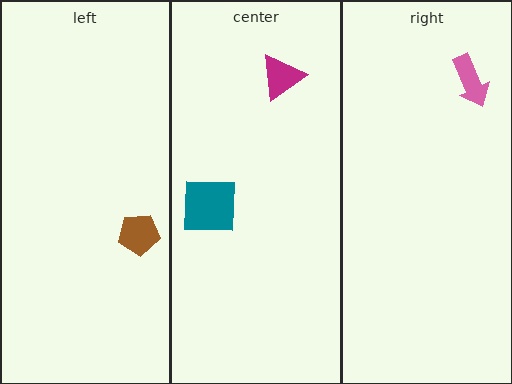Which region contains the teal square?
The center region.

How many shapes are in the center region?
2.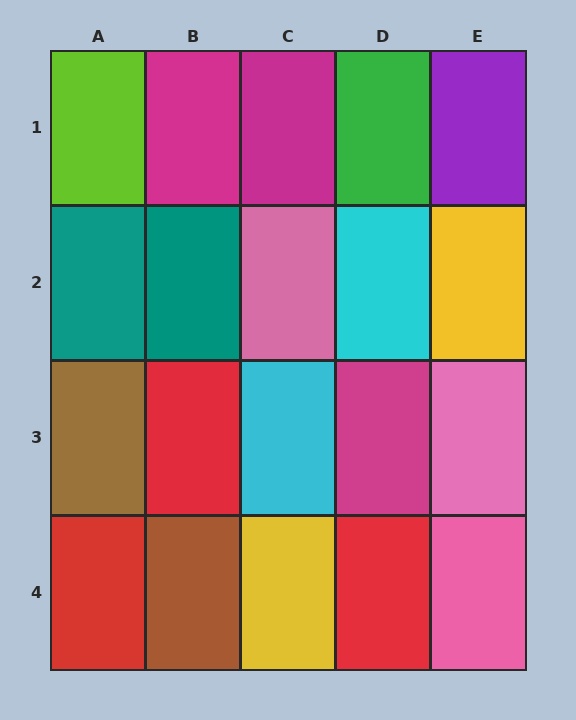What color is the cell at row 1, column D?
Green.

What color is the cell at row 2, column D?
Cyan.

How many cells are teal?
2 cells are teal.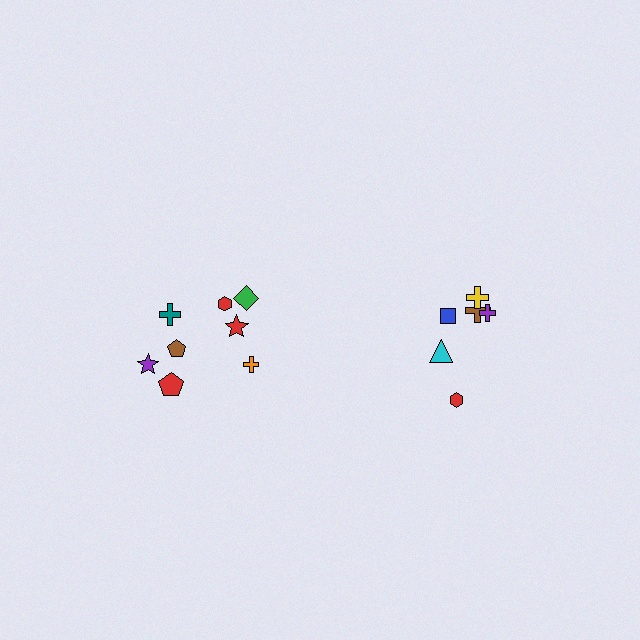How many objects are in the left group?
There are 8 objects.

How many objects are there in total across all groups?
There are 14 objects.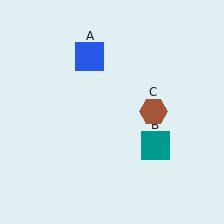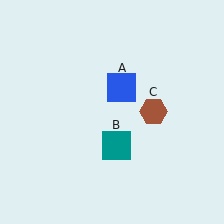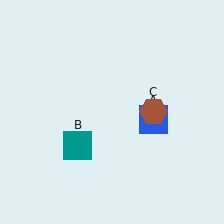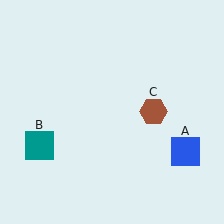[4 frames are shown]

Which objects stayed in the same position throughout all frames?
Brown hexagon (object C) remained stationary.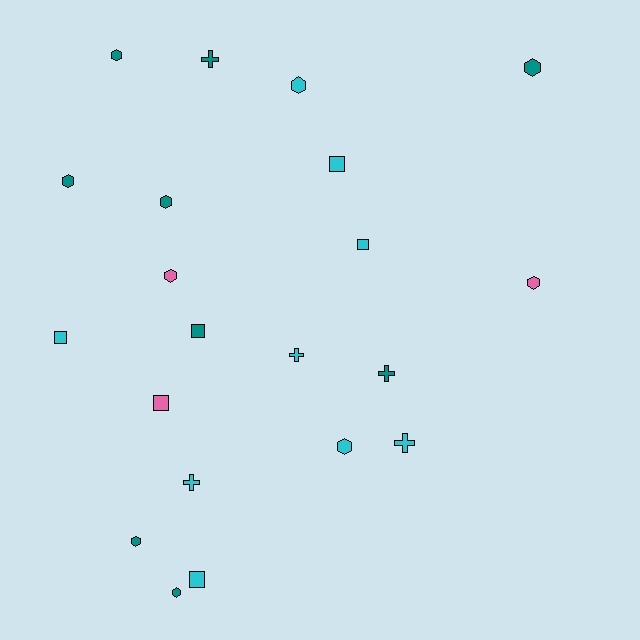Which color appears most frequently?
Teal, with 9 objects.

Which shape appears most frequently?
Hexagon, with 10 objects.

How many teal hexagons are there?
There are 6 teal hexagons.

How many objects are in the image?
There are 21 objects.